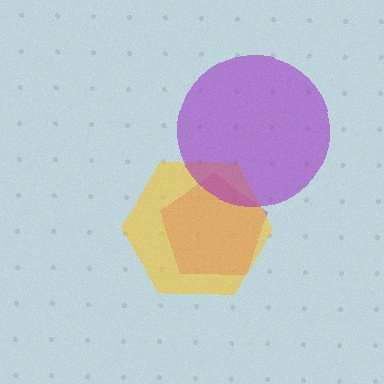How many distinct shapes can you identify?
There are 3 distinct shapes: a magenta pentagon, a yellow hexagon, a purple circle.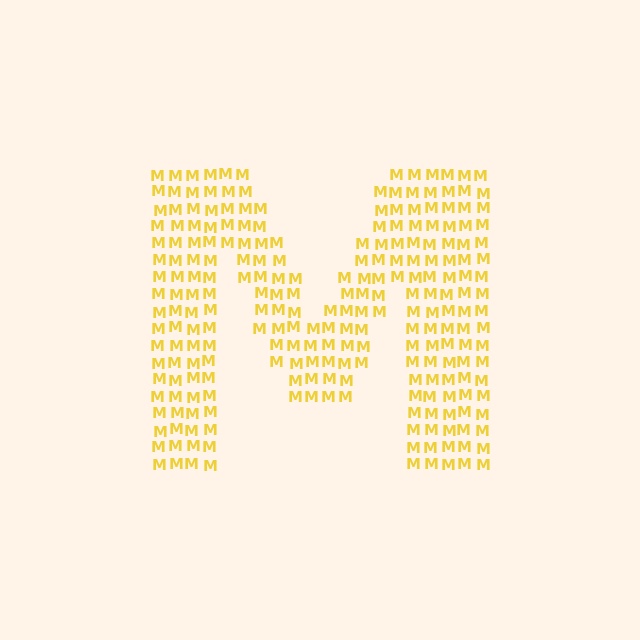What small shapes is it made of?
It is made of small letter M's.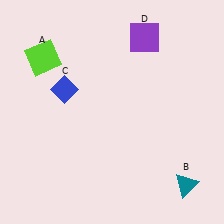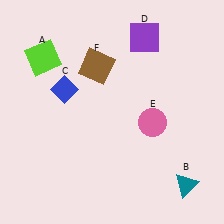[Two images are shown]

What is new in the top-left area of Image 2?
A brown square (F) was added in the top-left area of Image 2.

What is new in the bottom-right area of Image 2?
A pink circle (E) was added in the bottom-right area of Image 2.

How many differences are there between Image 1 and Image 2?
There are 2 differences between the two images.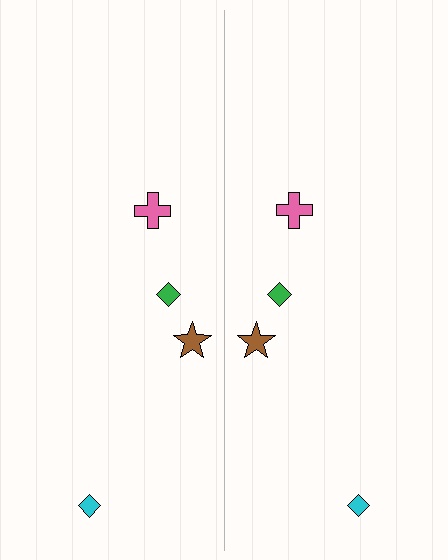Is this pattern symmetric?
Yes, this pattern has bilateral (reflection) symmetry.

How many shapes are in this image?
There are 8 shapes in this image.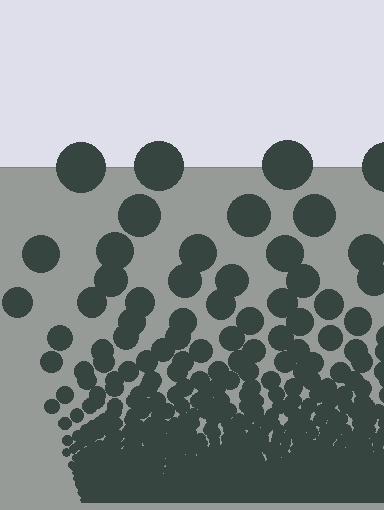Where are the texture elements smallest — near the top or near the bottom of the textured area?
Near the bottom.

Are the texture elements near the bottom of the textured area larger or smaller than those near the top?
Smaller. The gradient is inverted — elements near the bottom are smaller and denser.